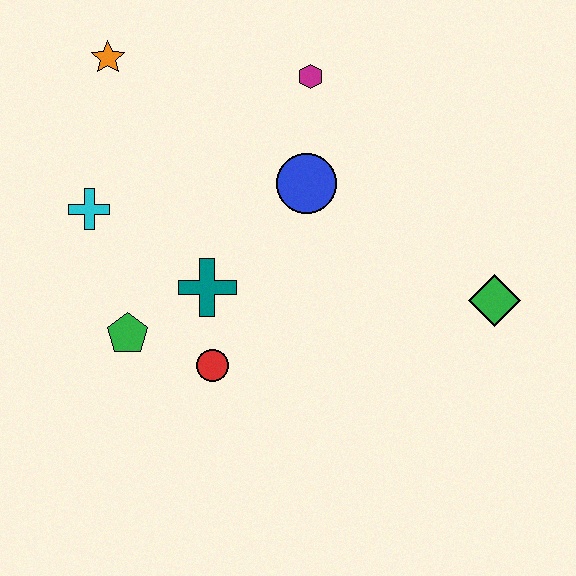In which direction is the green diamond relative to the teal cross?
The green diamond is to the right of the teal cross.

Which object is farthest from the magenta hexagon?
The green pentagon is farthest from the magenta hexagon.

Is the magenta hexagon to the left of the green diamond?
Yes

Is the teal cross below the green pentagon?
No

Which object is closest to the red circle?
The teal cross is closest to the red circle.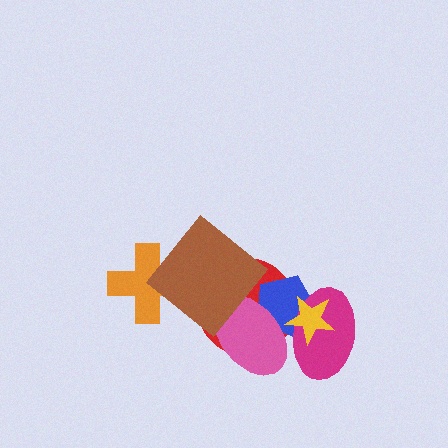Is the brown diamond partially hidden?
No, no other shape covers it.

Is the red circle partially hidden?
Yes, it is partially covered by another shape.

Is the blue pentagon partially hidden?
Yes, it is partially covered by another shape.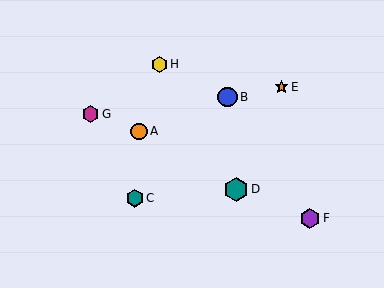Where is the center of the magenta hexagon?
The center of the magenta hexagon is at (91, 114).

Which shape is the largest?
The teal hexagon (labeled D) is the largest.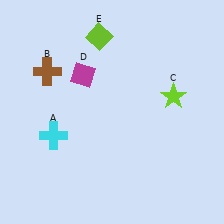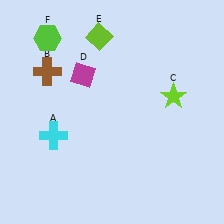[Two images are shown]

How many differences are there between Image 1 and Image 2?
There is 1 difference between the two images.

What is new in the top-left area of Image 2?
A lime hexagon (F) was added in the top-left area of Image 2.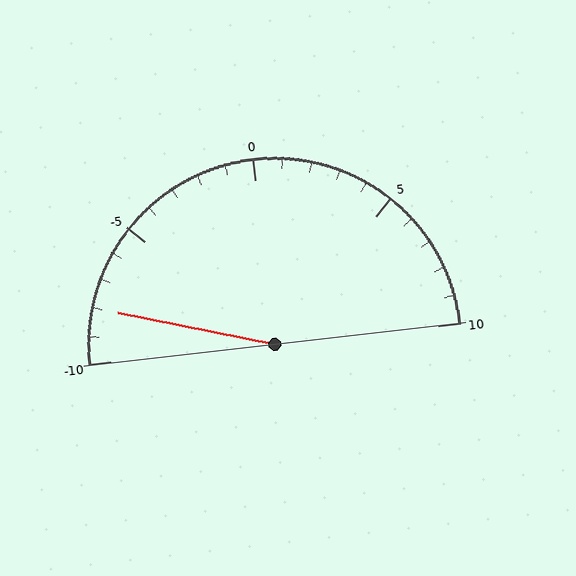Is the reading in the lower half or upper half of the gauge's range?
The reading is in the lower half of the range (-10 to 10).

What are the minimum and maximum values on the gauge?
The gauge ranges from -10 to 10.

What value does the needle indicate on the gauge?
The needle indicates approximately -8.